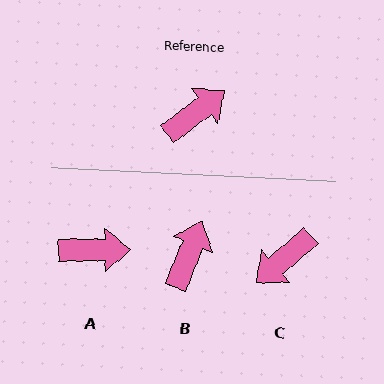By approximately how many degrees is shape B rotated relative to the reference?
Approximately 31 degrees counter-clockwise.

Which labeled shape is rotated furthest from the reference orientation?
C, about 176 degrees away.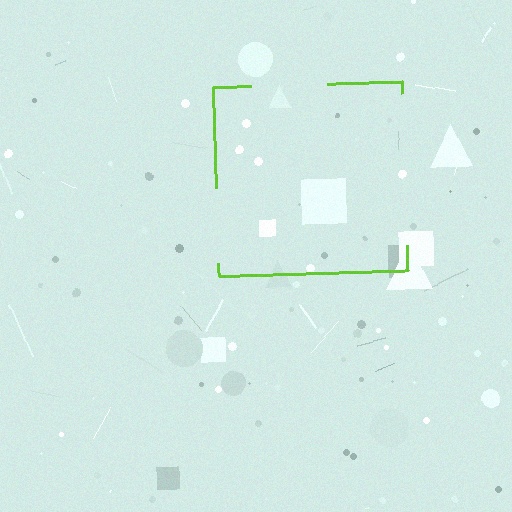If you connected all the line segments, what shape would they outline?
They would outline a square.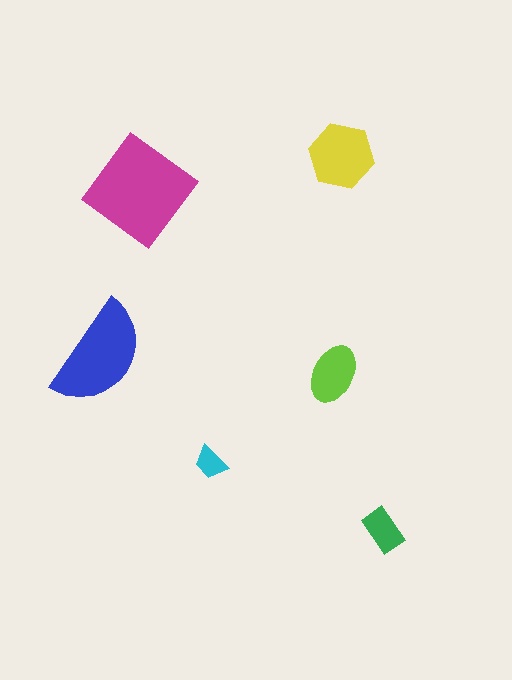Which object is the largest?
The magenta diamond.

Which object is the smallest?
The cyan trapezoid.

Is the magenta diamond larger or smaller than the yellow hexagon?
Larger.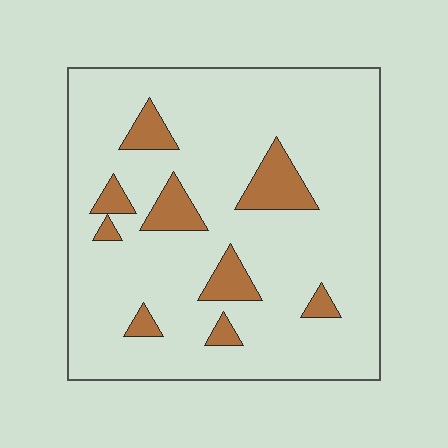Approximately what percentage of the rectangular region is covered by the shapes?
Approximately 15%.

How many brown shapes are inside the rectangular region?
9.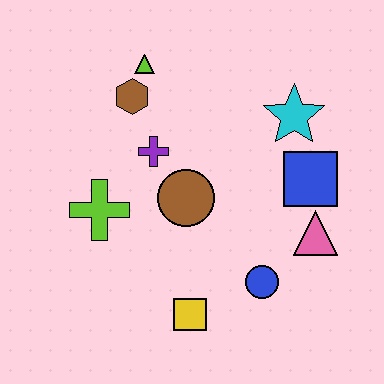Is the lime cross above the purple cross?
No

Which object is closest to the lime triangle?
The brown hexagon is closest to the lime triangle.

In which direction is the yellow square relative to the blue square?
The yellow square is below the blue square.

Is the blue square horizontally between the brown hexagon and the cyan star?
No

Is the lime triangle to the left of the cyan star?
Yes